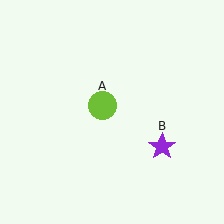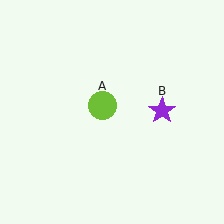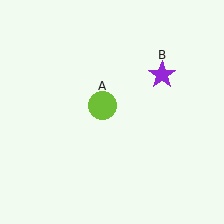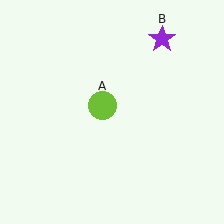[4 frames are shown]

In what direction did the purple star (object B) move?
The purple star (object B) moved up.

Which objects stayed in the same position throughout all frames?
Lime circle (object A) remained stationary.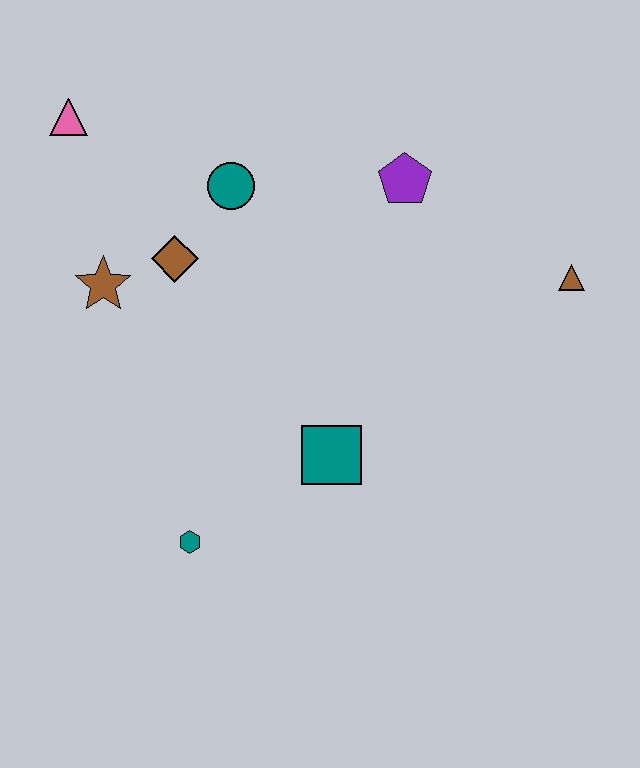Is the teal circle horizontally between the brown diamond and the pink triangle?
No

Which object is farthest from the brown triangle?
The pink triangle is farthest from the brown triangle.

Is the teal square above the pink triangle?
No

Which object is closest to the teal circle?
The brown diamond is closest to the teal circle.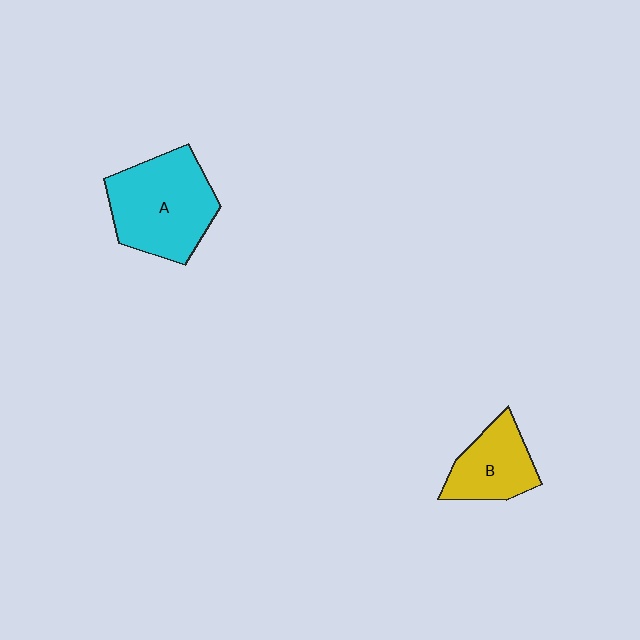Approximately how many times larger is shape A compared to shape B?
Approximately 1.7 times.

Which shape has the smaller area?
Shape B (yellow).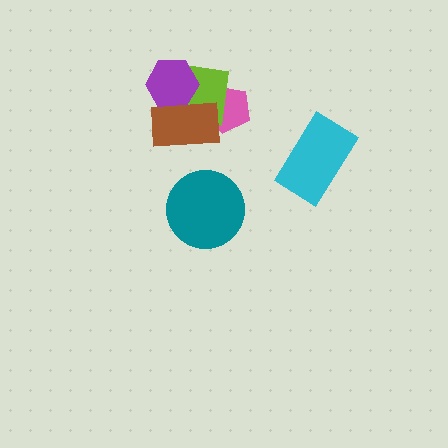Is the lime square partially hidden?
Yes, it is partially covered by another shape.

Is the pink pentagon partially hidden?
Yes, it is partially covered by another shape.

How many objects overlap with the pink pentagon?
2 objects overlap with the pink pentagon.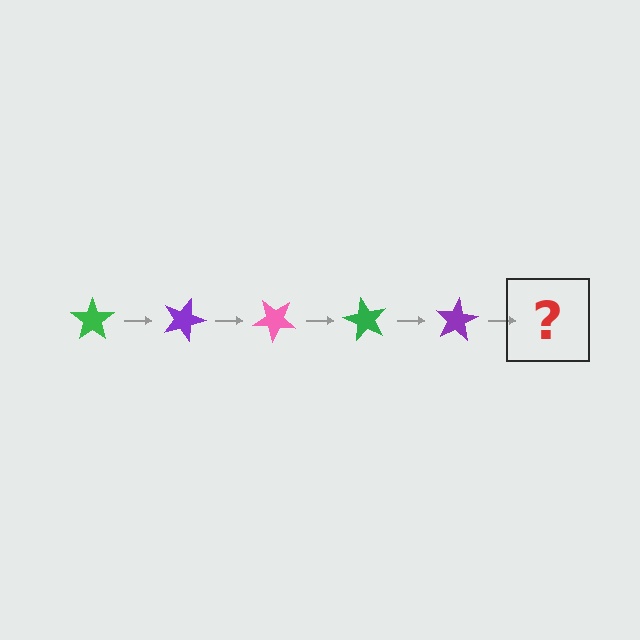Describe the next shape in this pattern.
It should be a pink star, rotated 100 degrees from the start.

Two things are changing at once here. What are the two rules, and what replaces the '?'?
The two rules are that it rotates 20 degrees each step and the color cycles through green, purple, and pink. The '?' should be a pink star, rotated 100 degrees from the start.